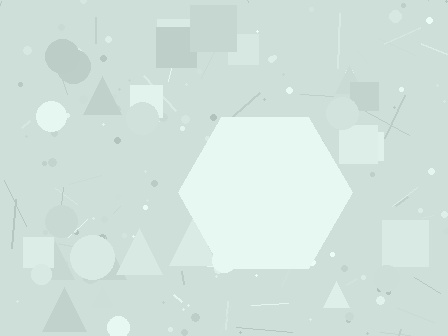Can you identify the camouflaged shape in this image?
The camouflaged shape is a hexagon.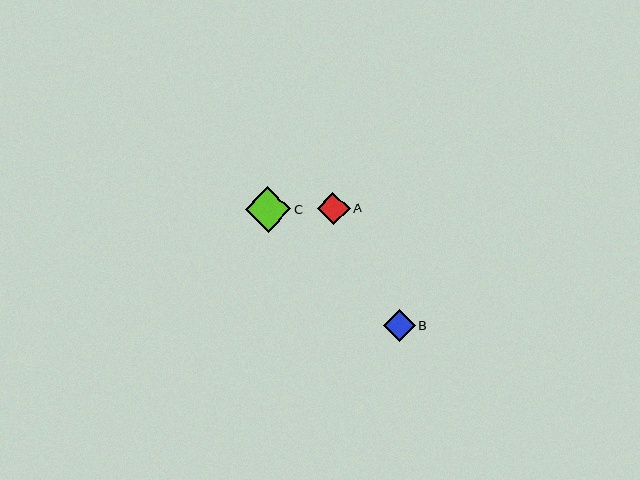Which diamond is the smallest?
Diamond B is the smallest with a size of approximately 32 pixels.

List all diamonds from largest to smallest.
From largest to smallest: C, A, B.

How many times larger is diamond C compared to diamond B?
Diamond C is approximately 1.4 times the size of diamond B.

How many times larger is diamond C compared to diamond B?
Diamond C is approximately 1.4 times the size of diamond B.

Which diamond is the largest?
Diamond C is the largest with a size of approximately 46 pixels.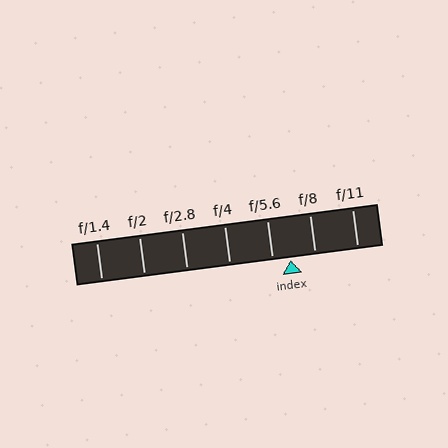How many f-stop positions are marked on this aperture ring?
There are 7 f-stop positions marked.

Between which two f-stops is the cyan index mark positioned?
The index mark is between f/5.6 and f/8.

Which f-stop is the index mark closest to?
The index mark is closest to f/5.6.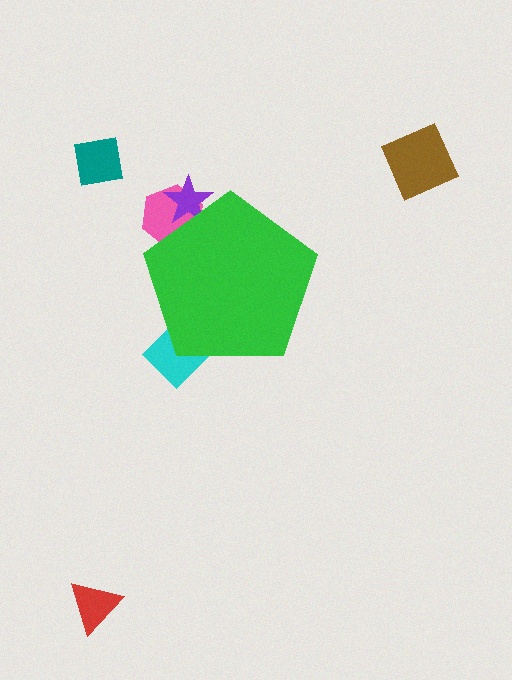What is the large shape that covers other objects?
A green pentagon.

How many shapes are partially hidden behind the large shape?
3 shapes are partially hidden.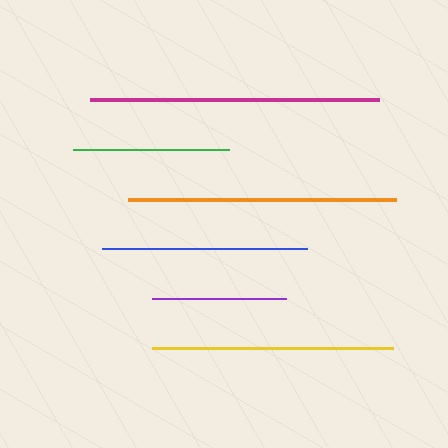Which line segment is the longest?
The magenta line is the longest at approximately 289 pixels.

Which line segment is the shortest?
The purple line is the shortest at approximately 134 pixels.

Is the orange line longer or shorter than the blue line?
The orange line is longer than the blue line.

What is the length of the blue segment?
The blue segment is approximately 204 pixels long.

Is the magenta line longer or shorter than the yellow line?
The magenta line is longer than the yellow line.